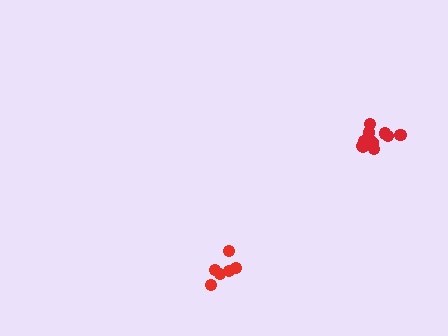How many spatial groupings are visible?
There are 2 spatial groupings.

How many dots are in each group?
Group 1: 10 dots, Group 2: 6 dots (16 total).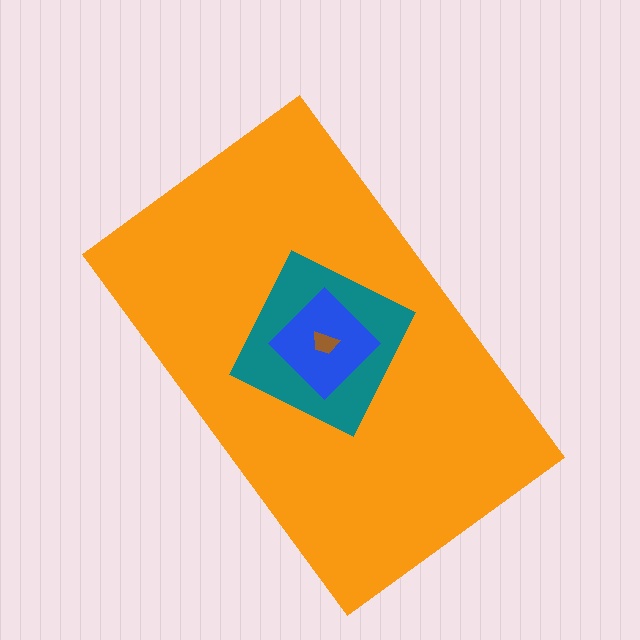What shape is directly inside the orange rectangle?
The teal square.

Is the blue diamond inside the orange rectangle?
Yes.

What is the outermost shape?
The orange rectangle.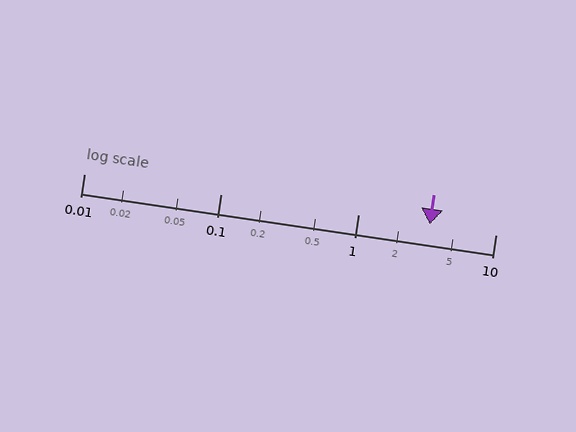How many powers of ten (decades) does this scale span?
The scale spans 3 decades, from 0.01 to 10.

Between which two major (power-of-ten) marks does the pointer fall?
The pointer is between 1 and 10.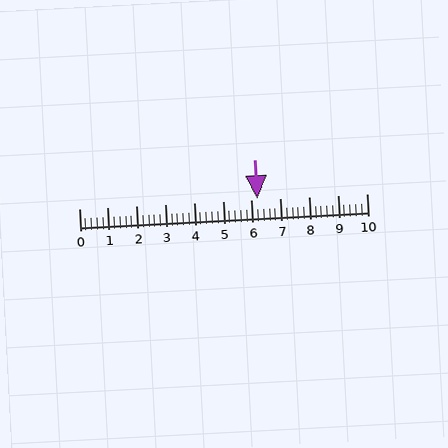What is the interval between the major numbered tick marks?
The major tick marks are spaced 1 units apart.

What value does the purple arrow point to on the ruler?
The purple arrow points to approximately 6.2.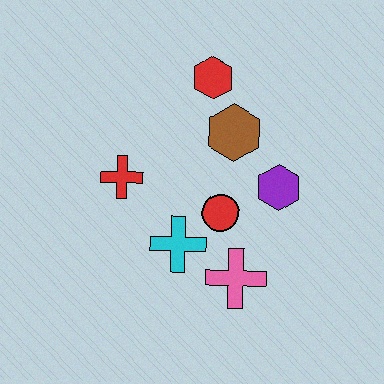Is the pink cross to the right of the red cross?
Yes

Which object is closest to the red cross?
The cyan cross is closest to the red cross.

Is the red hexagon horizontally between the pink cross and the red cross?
Yes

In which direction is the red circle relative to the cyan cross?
The red circle is to the right of the cyan cross.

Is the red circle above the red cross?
No